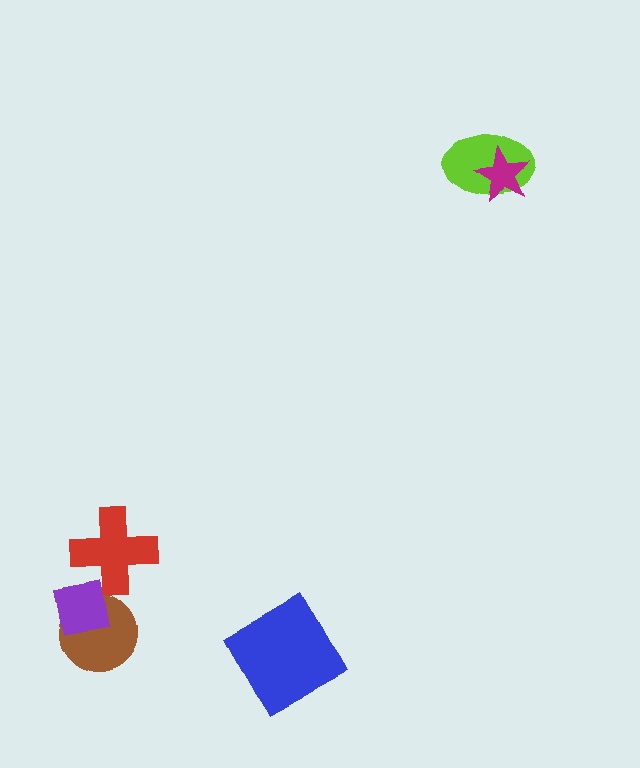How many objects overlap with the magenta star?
1 object overlaps with the magenta star.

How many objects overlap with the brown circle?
1 object overlaps with the brown circle.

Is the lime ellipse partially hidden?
Yes, it is partially covered by another shape.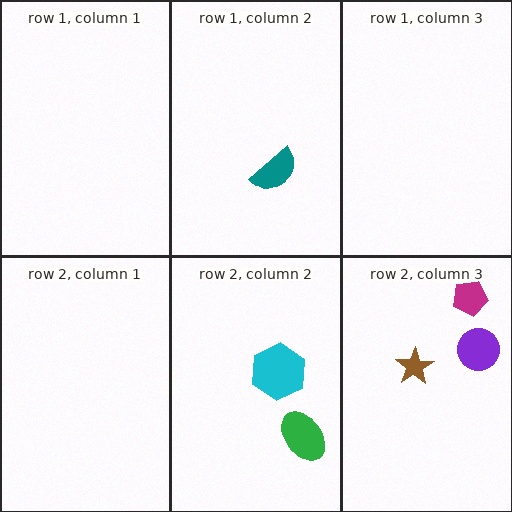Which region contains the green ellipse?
The row 2, column 2 region.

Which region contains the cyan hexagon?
The row 2, column 2 region.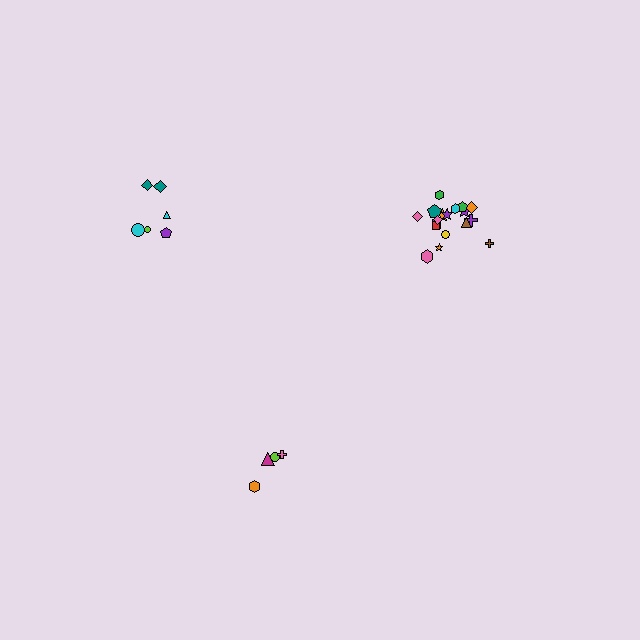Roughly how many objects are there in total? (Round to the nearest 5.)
Roughly 30 objects in total.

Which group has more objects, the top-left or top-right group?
The top-right group.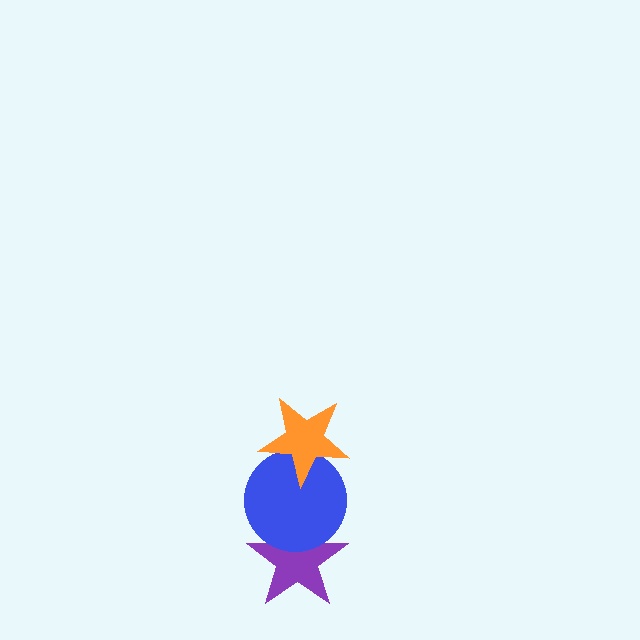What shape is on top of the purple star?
The blue circle is on top of the purple star.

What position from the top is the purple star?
The purple star is 3rd from the top.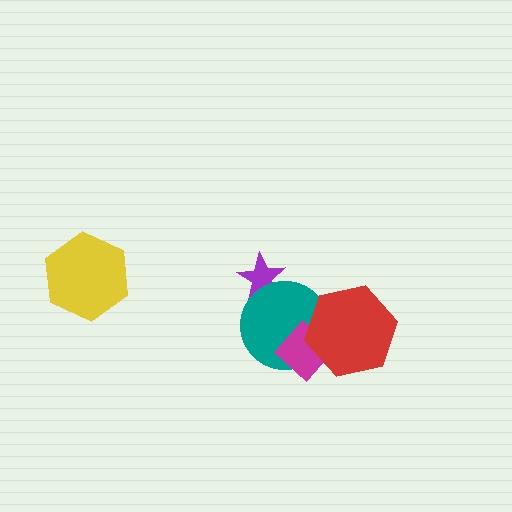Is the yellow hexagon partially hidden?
No, no other shape covers it.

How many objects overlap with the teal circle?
3 objects overlap with the teal circle.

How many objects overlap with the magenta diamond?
2 objects overlap with the magenta diamond.